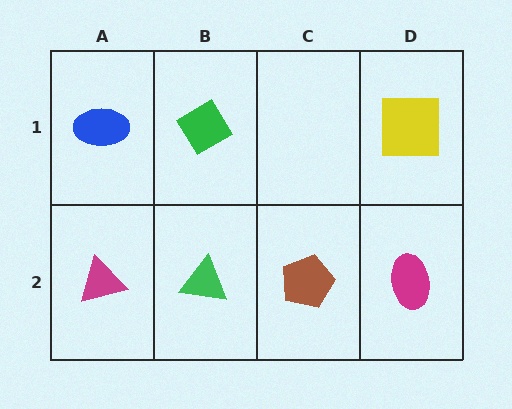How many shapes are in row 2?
4 shapes.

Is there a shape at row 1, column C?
No, that cell is empty.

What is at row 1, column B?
A green diamond.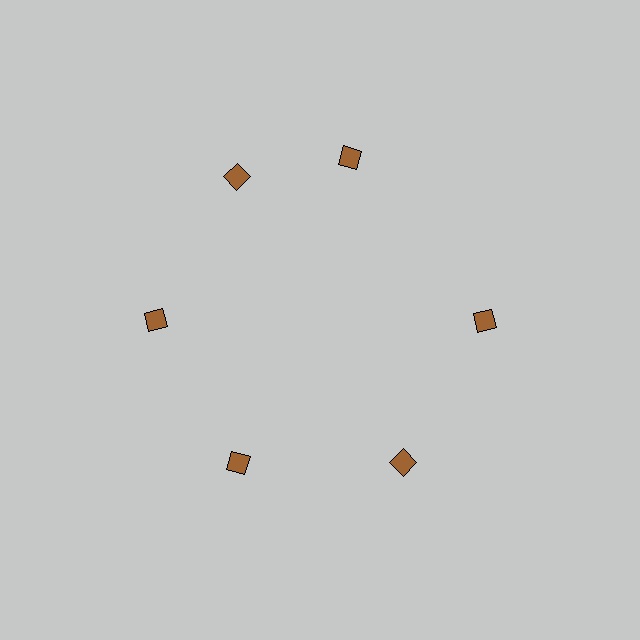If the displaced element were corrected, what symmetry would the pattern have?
It would have 6-fold rotational symmetry — the pattern would map onto itself every 60 degrees.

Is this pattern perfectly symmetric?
No. The 6 brown diamonds are arranged in a ring, but one element near the 1 o'clock position is rotated out of alignment along the ring, breaking the 6-fold rotational symmetry.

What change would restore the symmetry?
The symmetry would be restored by rotating it back into even spacing with its neighbors so that all 6 diamonds sit at equal angles and equal distance from the center.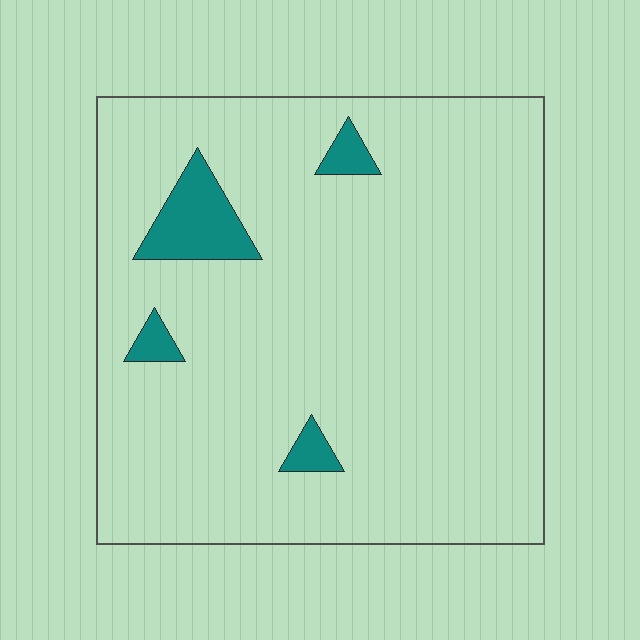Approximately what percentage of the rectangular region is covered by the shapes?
Approximately 5%.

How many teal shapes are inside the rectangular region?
4.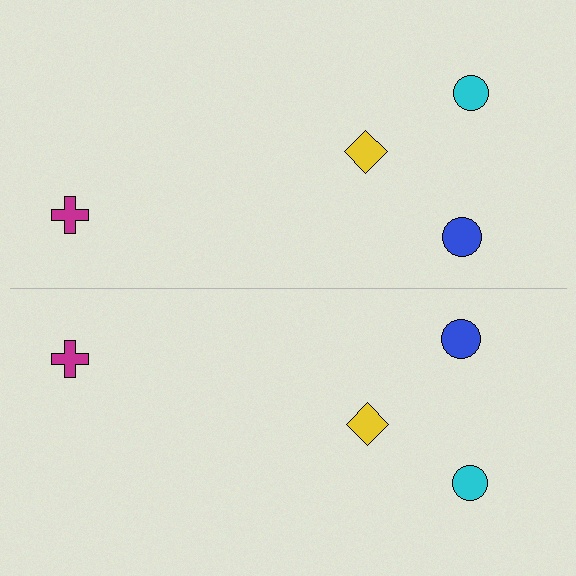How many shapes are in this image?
There are 8 shapes in this image.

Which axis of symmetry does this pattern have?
The pattern has a horizontal axis of symmetry running through the center of the image.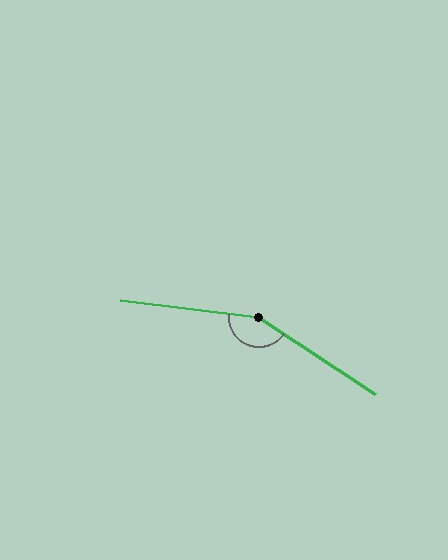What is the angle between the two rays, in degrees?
Approximately 154 degrees.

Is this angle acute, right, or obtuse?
It is obtuse.